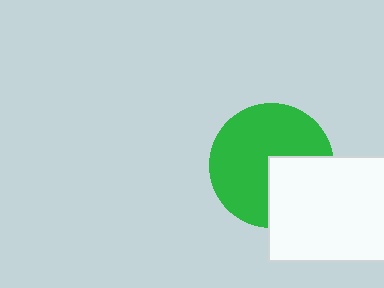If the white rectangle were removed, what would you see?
You would see the complete green circle.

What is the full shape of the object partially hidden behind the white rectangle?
The partially hidden object is a green circle.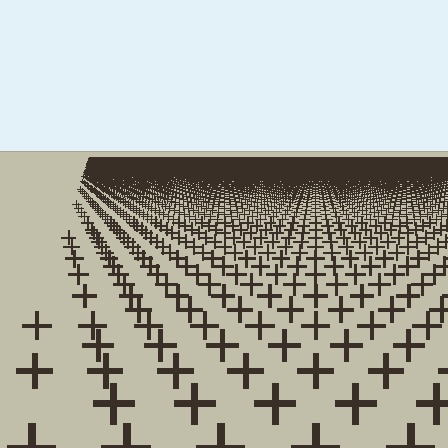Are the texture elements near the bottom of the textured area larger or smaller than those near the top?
Larger. Near the bottom, elements are closer to the viewer and appear at a bigger on-screen size.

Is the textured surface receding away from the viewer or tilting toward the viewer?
The surface is receding away from the viewer. Texture elements get smaller and denser toward the top.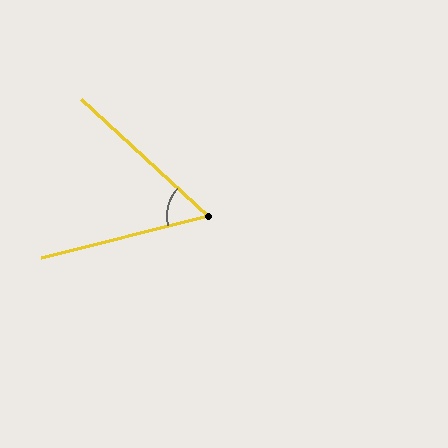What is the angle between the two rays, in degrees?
Approximately 57 degrees.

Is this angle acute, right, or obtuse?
It is acute.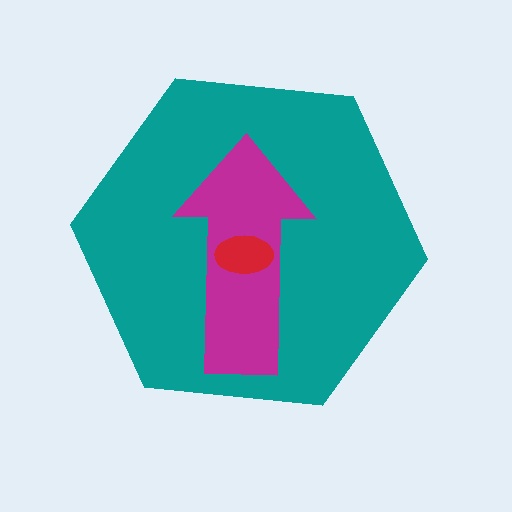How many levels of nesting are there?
3.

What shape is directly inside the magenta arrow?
The red ellipse.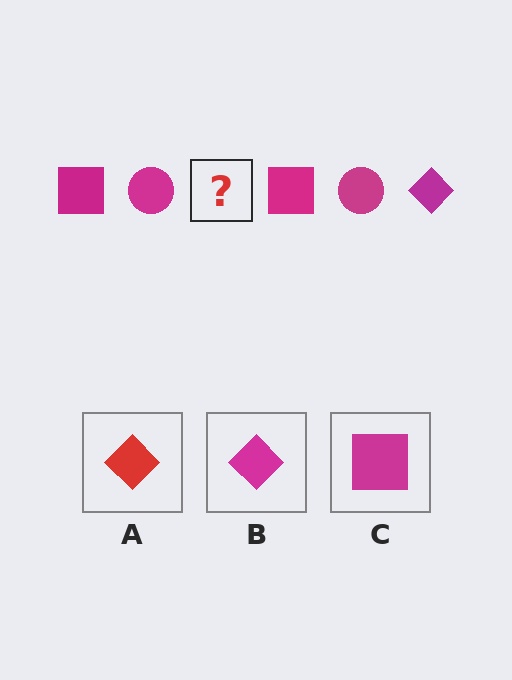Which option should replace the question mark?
Option B.